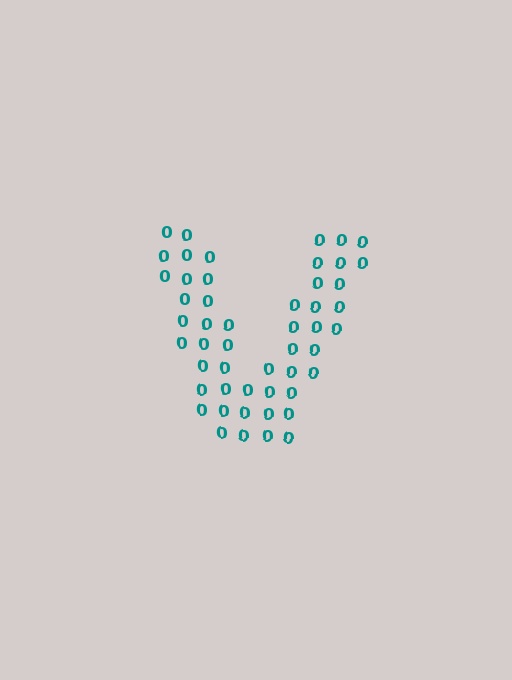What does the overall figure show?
The overall figure shows the letter V.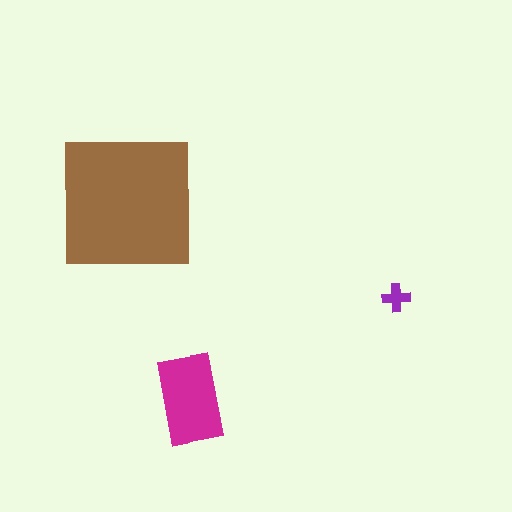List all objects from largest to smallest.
The brown square, the magenta rectangle, the purple cross.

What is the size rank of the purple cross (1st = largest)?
3rd.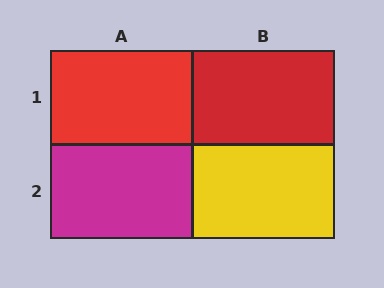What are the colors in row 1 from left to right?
Red, red.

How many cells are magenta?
1 cell is magenta.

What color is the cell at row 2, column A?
Magenta.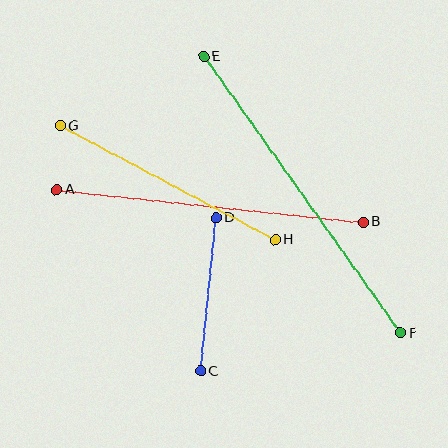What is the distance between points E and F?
The distance is approximately 339 pixels.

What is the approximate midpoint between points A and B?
The midpoint is at approximately (210, 206) pixels.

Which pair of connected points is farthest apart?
Points E and F are farthest apart.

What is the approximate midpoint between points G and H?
The midpoint is at approximately (167, 183) pixels.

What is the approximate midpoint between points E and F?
The midpoint is at approximately (302, 195) pixels.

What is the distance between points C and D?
The distance is approximately 154 pixels.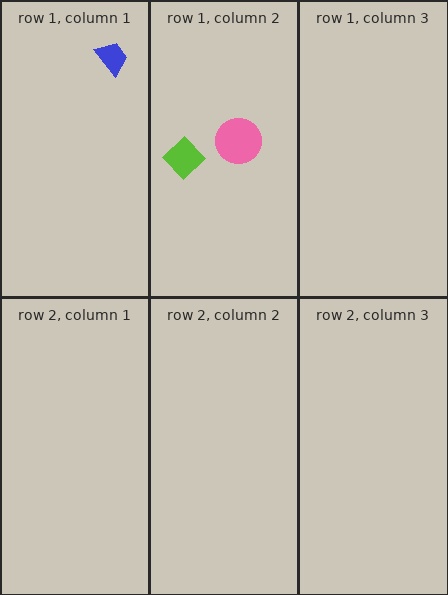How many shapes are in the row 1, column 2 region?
2.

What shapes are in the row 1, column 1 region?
The blue trapezoid.